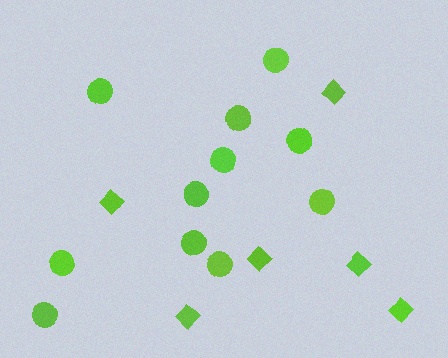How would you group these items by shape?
There are 2 groups: one group of circles (11) and one group of diamonds (6).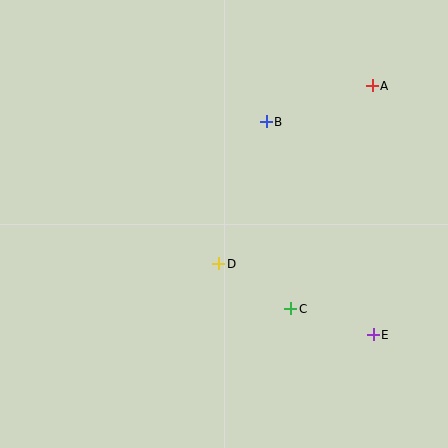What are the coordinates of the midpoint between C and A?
The midpoint between C and A is at (331, 197).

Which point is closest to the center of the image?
Point D at (219, 264) is closest to the center.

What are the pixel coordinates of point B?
Point B is at (266, 122).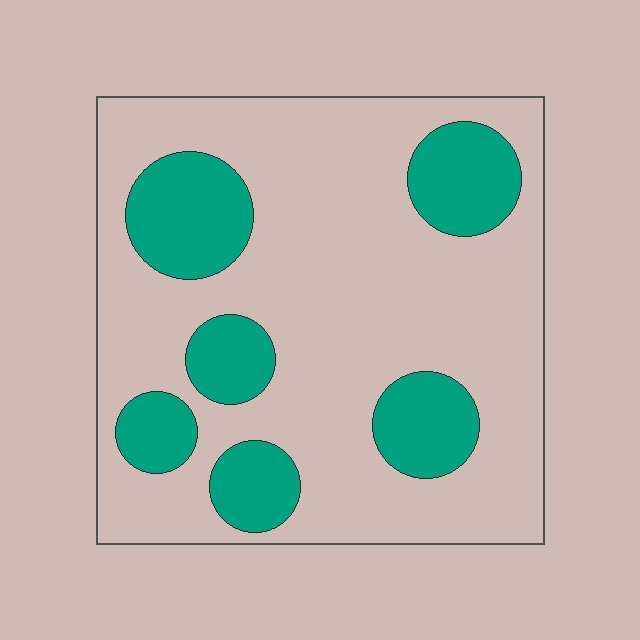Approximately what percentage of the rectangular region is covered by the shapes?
Approximately 25%.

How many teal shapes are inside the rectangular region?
6.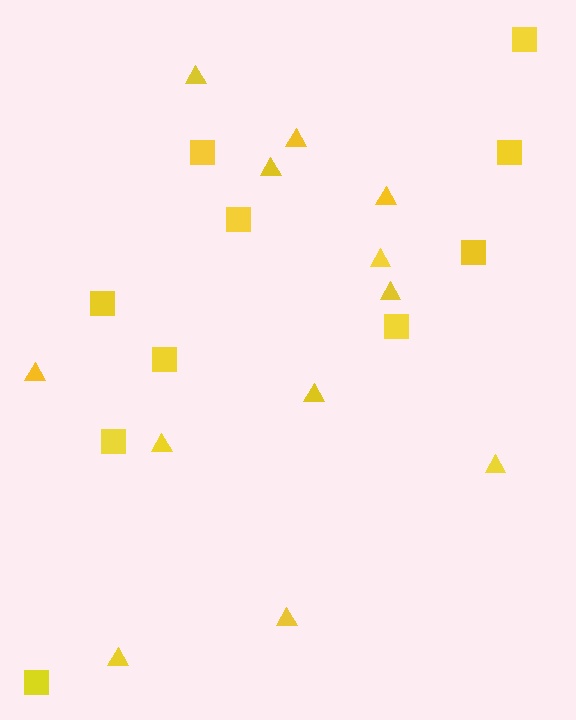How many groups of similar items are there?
There are 2 groups: one group of triangles (12) and one group of squares (10).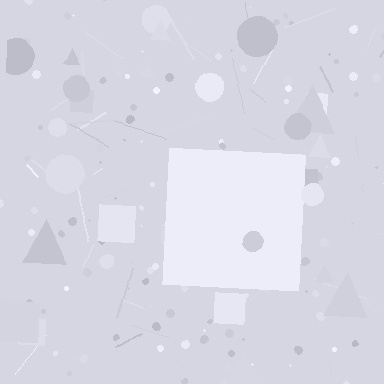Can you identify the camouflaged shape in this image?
The camouflaged shape is a square.